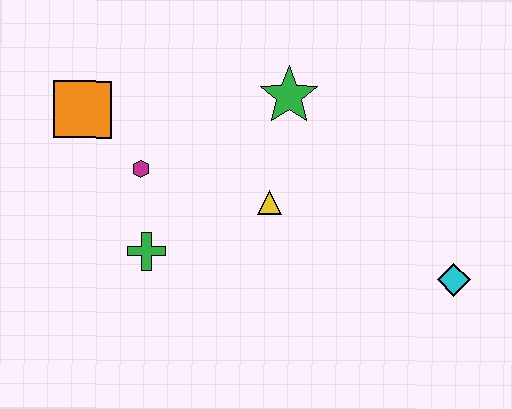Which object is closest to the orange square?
The magenta hexagon is closest to the orange square.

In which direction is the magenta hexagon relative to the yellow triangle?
The magenta hexagon is to the left of the yellow triangle.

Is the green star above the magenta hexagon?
Yes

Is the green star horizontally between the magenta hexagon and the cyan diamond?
Yes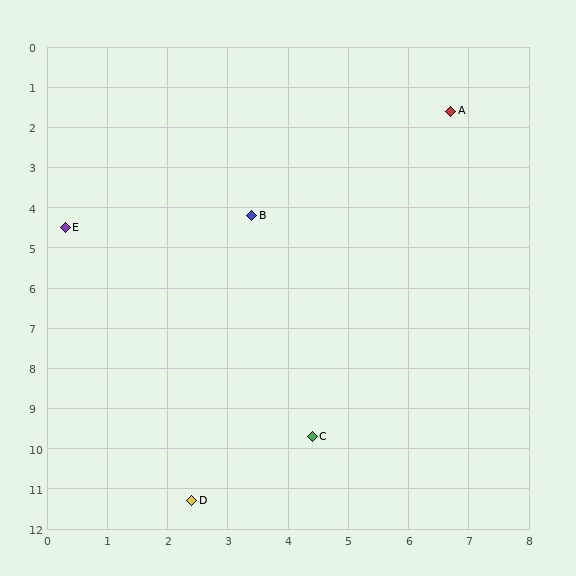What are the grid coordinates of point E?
Point E is at approximately (0.3, 4.5).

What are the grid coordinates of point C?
Point C is at approximately (4.4, 9.7).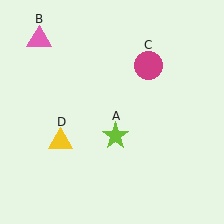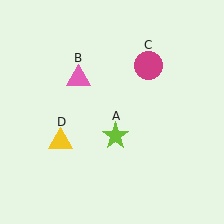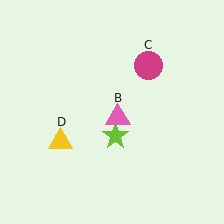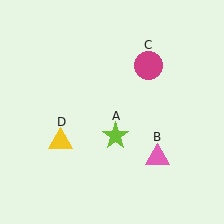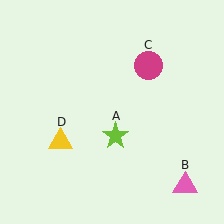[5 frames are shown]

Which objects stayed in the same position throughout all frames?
Lime star (object A) and magenta circle (object C) and yellow triangle (object D) remained stationary.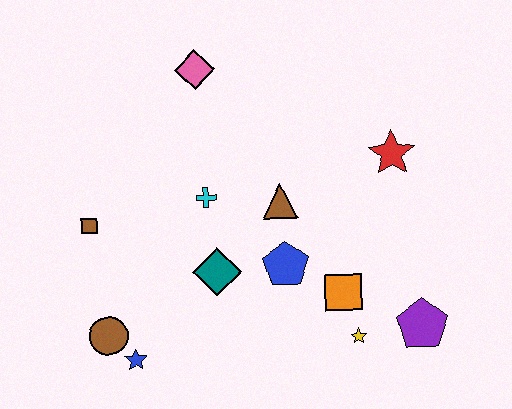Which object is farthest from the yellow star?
The pink diamond is farthest from the yellow star.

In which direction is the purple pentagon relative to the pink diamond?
The purple pentagon is below the pink diamond.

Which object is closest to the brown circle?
The blue star is closest to the brown circle.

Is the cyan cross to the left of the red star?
Yes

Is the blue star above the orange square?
No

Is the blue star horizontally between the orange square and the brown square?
Yes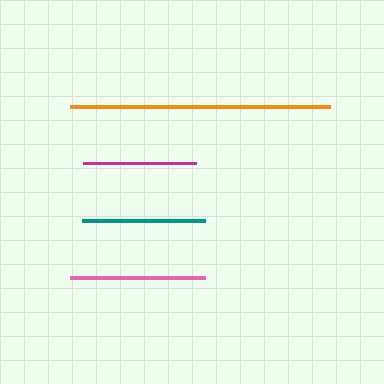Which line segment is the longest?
The orange line is the longest at approximately 260 pixels.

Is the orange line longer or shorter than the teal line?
The orange line is longer than the teal line.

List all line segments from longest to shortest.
From longest to shortest: orange, pink, teal, magenta.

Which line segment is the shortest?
The magenta line is the shortest at approximately 112 pixels.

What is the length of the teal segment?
The teal segment is approximately 123 pixels long.